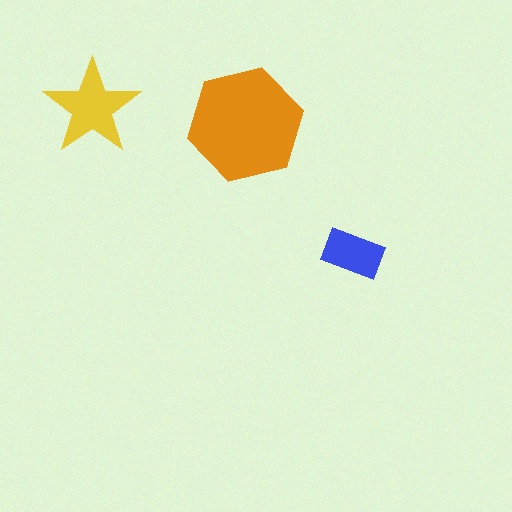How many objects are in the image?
There are 3 objects in the image.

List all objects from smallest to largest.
The blue rectangle, the yellow star, the orange hexagon.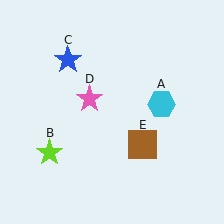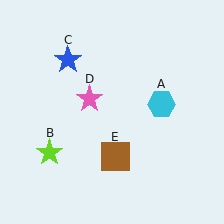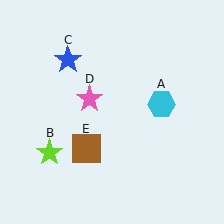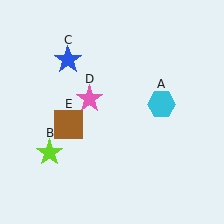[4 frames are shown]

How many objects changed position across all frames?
1 object changed position: brown square (object E).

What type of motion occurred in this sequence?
The brown square (object E) rotated clockwise around the center of the scene.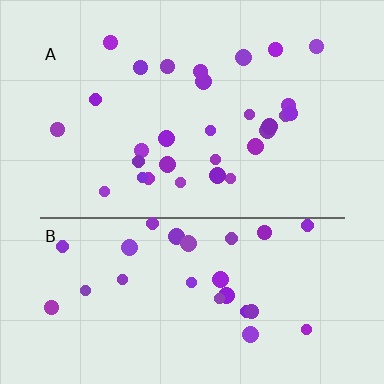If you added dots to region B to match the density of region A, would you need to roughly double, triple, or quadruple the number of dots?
Approximately double.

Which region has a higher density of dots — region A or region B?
A (the top).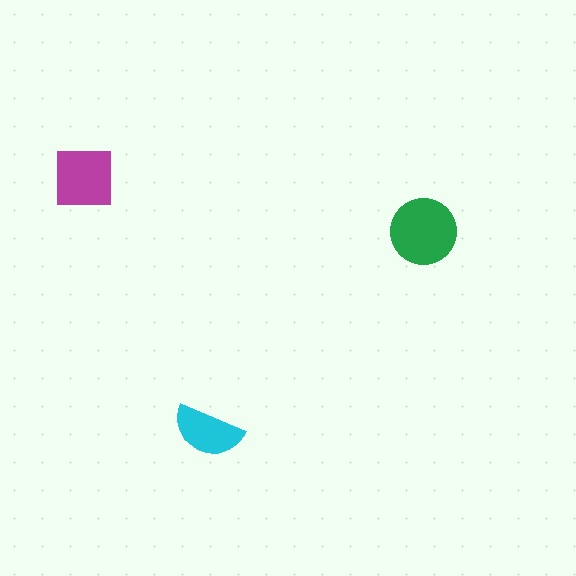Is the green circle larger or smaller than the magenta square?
Larger.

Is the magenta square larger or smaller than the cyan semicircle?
Larger.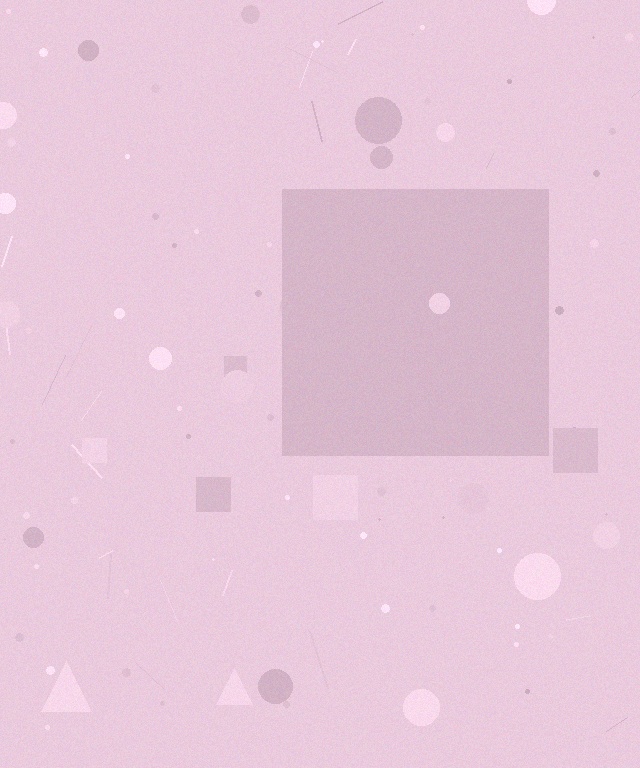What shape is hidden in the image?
A square is hidden in the image.